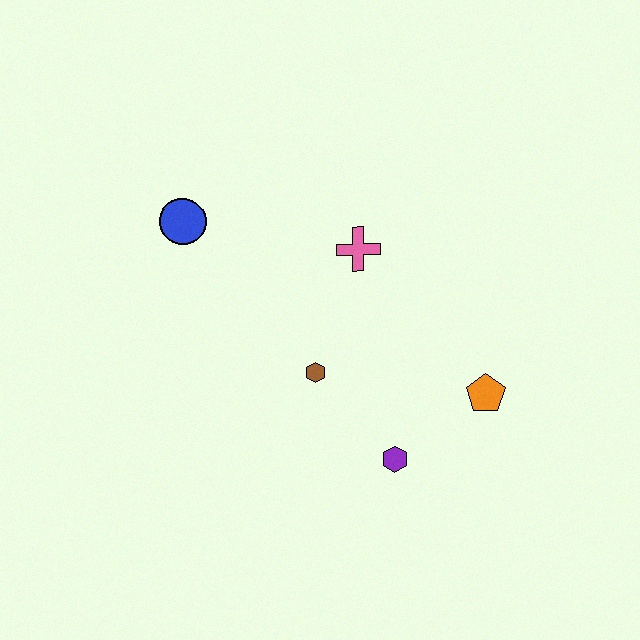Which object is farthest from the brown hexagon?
The blue circle is farthest from the brown hexagon.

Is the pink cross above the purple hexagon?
Yes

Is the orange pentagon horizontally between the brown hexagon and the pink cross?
No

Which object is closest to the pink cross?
The brown hexagon is closest to the pink cross.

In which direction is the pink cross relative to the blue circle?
The pink cross is to the right of the blue circle.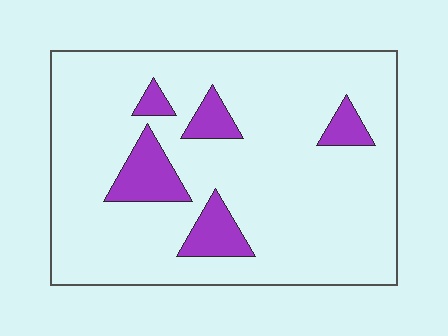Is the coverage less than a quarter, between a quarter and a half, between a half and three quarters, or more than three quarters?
Less than a quarter.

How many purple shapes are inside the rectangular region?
5.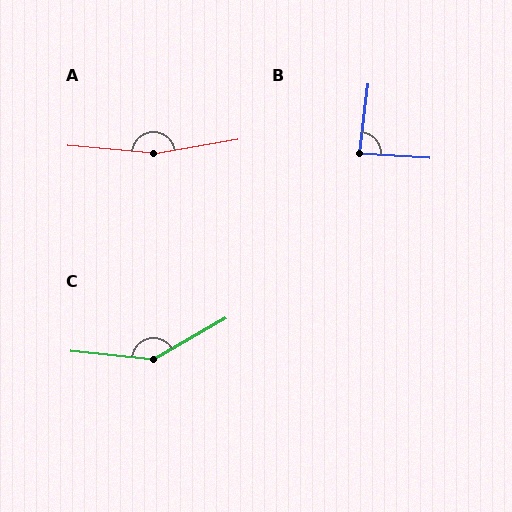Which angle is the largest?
A, at approximately 165 degrees.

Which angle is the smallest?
B, at approximately 87 degrees.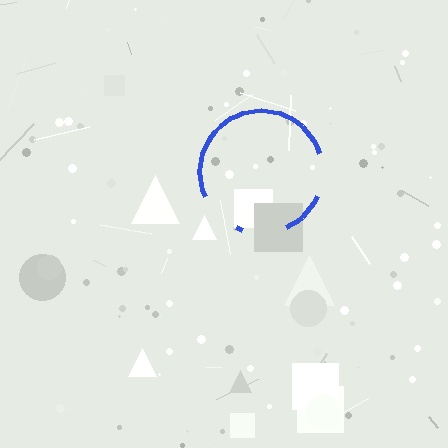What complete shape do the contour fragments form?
The contour fragments form a circle.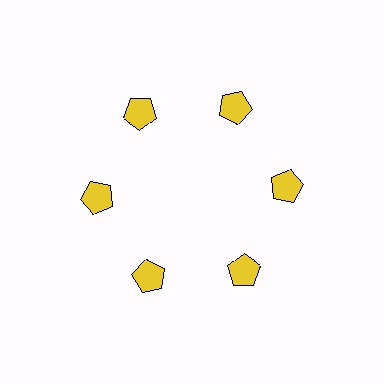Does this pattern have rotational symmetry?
Yes, this pattern has 6-fold rotational symmetry. It looks the same after rotating 60 degrees around the center.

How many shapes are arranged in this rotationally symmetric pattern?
There are 6 shapes, arranged in 6 groups of 1.